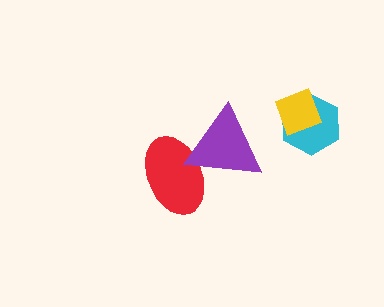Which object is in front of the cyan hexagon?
The yellow diamond is in front of the cyan hexagon.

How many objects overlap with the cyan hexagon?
1 object overlaps with the cyan hexagon.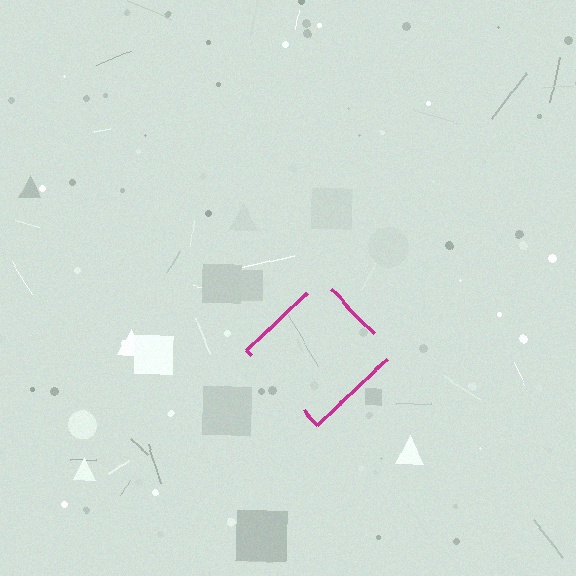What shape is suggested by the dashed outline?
The dashed outline suggests a diamond.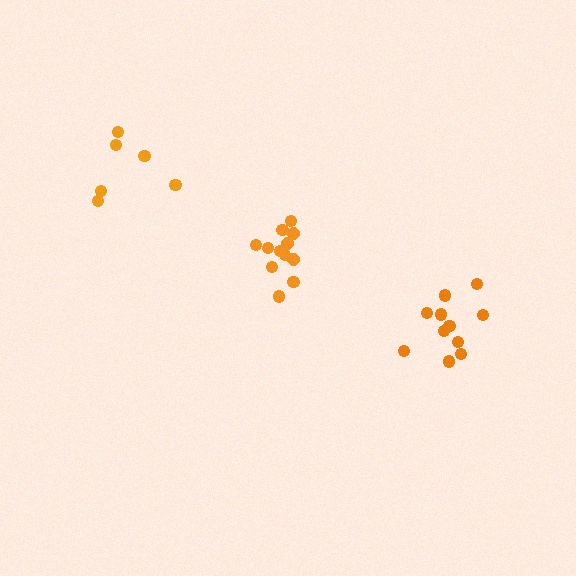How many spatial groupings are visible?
There are 3 spatial groupings.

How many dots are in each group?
Group 1: 12 dots, Group 2: 6 dots, Group 3: 11 dots (29 total).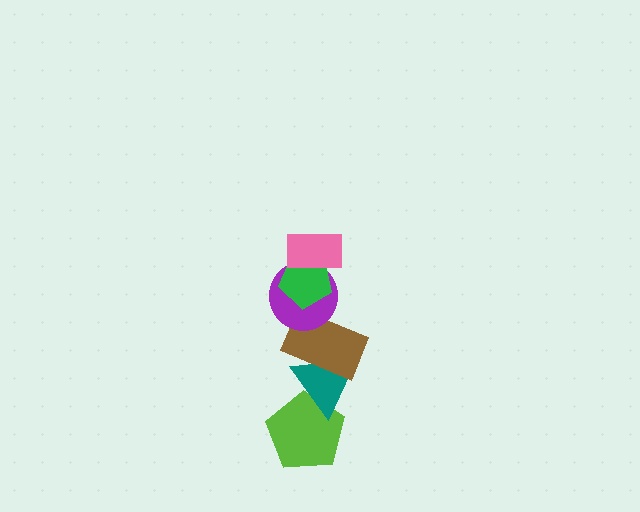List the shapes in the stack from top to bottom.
From top to bottom: the pink rectangle, the green pentagon, the purple circle, the brown rectangle, the teal triangle, the lime pentagon.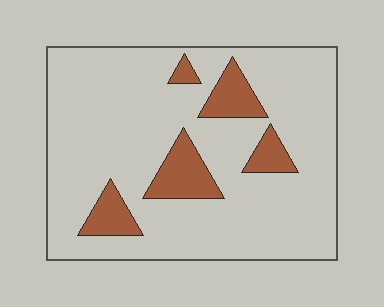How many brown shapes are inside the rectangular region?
5.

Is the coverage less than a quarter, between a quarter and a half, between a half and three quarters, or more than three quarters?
Less than a quarter.